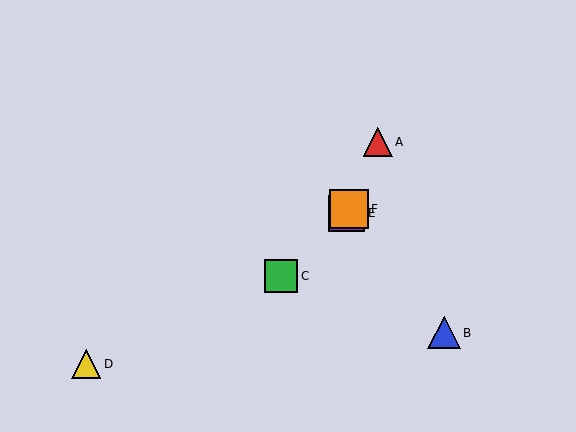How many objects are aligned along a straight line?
3 objects (A, E, F) are aligned along a straight line.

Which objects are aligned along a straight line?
Objects A, E, F are aligned along a straight line.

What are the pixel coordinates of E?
Object E is at (347, 213).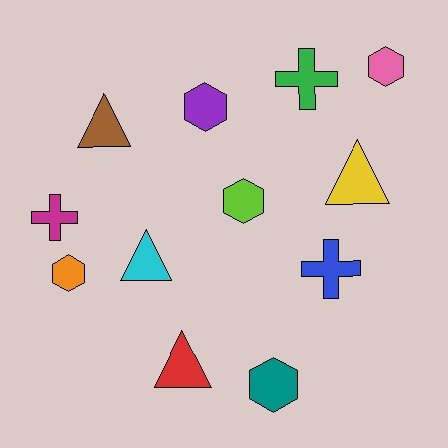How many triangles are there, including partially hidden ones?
There are 4 triangles.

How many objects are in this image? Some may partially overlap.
There are 12 objects.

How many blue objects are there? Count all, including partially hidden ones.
There is 1 blue object.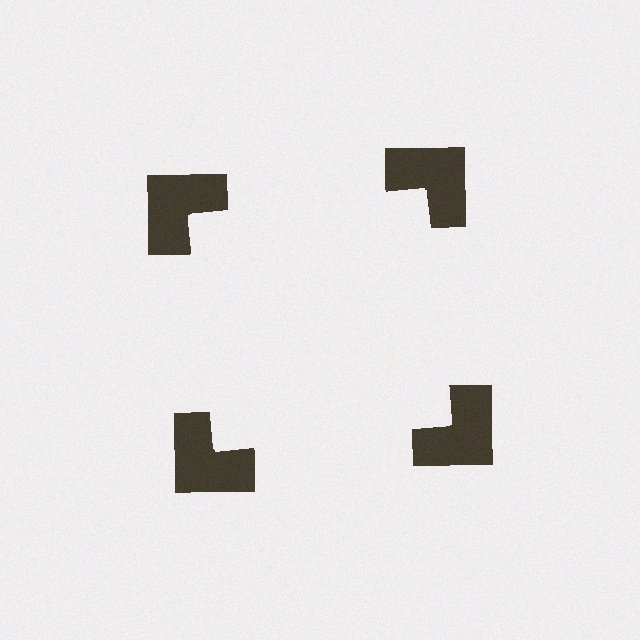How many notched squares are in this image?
There are 4 — one at each vertex of the illusory square.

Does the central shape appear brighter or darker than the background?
It typically appears slightly brighter than the background, even though no actual brightness change is drawn.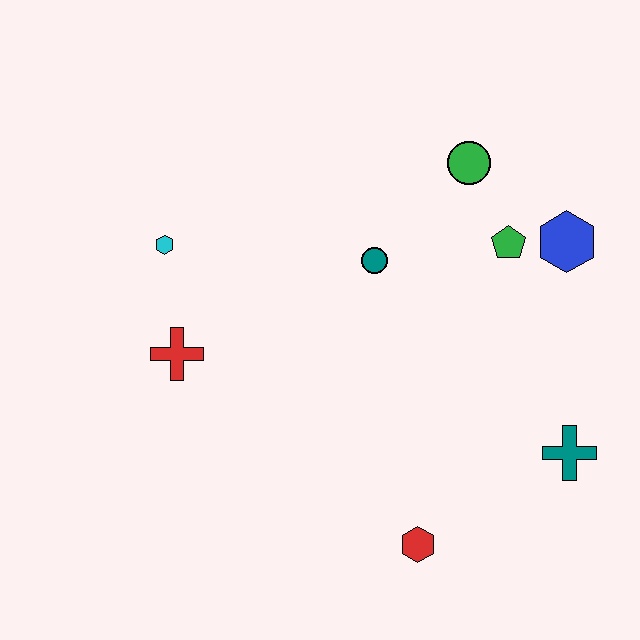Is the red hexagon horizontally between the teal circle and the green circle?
Yes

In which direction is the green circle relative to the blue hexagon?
The green circle is to the left of the blue hexagon.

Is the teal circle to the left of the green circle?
Yes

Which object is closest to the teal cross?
The red hexagon is closest to the teal cross.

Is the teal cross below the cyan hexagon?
Yes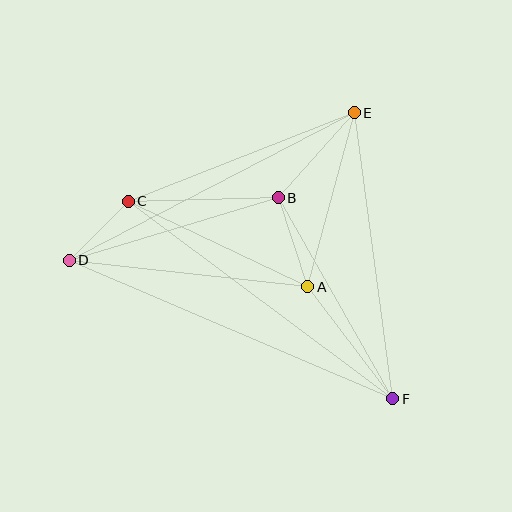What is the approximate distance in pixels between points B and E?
The distance between B and E is approximately 114 pixels.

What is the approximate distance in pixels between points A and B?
The distance between A and B is approximately 94 pixels.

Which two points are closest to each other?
Points C and D are closest to each other.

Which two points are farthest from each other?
Points D and F are farthest from each other.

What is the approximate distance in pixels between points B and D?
The distance between B and D is approximately 218 pixels.